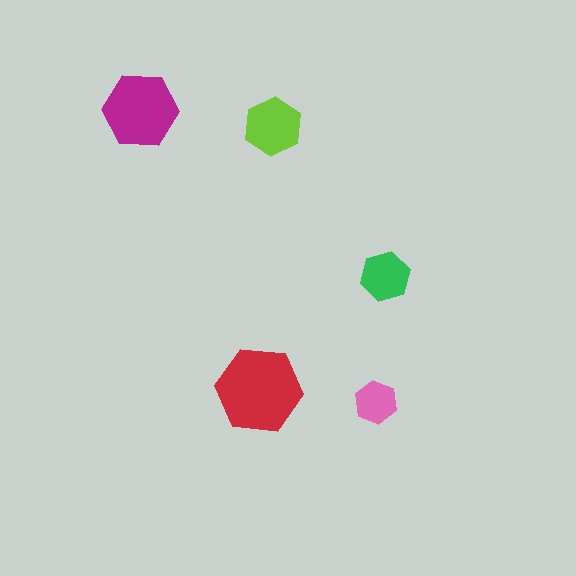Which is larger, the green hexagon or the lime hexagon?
The lime one.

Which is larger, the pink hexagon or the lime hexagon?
The lime one.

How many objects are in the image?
There are 5 objects in the image.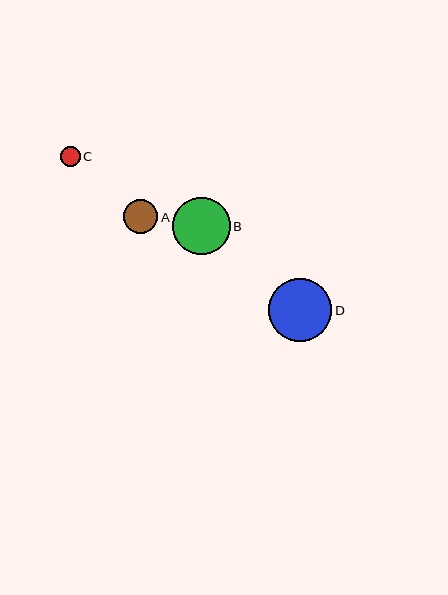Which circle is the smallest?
Circle C is the smallest with a size of approximately 20 pixels.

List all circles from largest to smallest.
From largest to smallest: D, B, A, C.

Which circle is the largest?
Circle D is the largest with a size of approximately 63 pixels.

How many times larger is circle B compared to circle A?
Circle B is approximately 1.7 times the size of circle A.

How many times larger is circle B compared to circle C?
Circle B is approximately 2.9 times the size of circle C.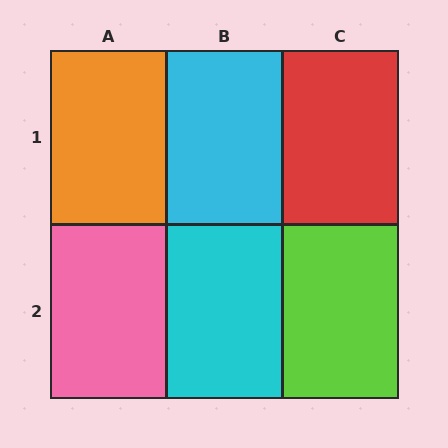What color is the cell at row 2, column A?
Pink.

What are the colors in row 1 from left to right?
Orange, cyan, red.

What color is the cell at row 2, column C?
Lime.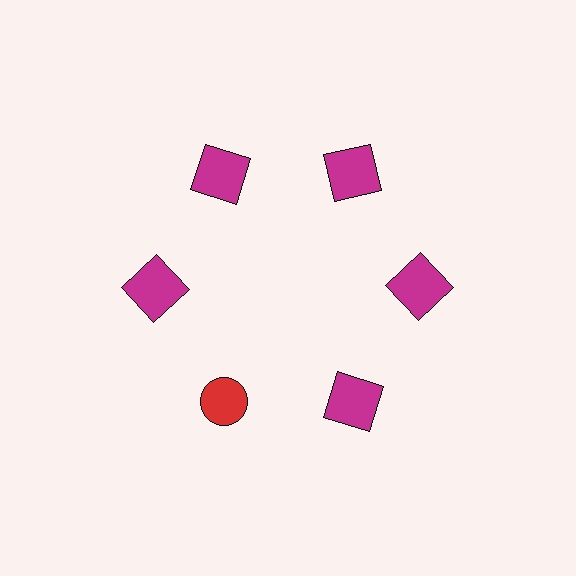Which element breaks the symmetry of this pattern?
The red circle at roughly the 7 o'clock position breaks the symmetry. All other shapes are magenta squares.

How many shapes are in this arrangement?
There are 6 shapes arranged in a ring pattern.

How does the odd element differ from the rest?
It differs in both color (red instead of magenta) and shape (circle instead of square).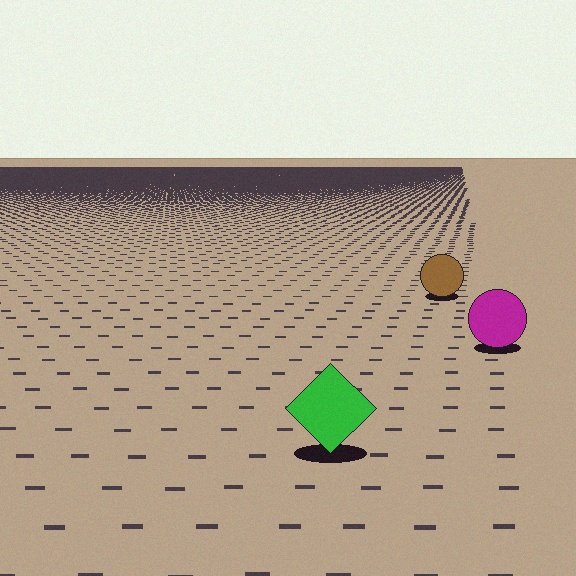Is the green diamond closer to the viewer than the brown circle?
Yes. The green diamond is closer — you can tell from the texture gradient: the ground texture is coarser near it.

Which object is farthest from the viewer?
The brown circle is farthest from the viewer. It appears smaller and the ground texture around it is denser.